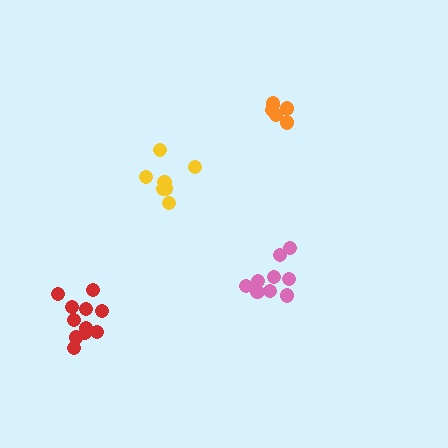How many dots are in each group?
Group 1: 6 dots, Group 2: 9 dots, Group 3: 11 dots, Group 4: 7 dots (33 total).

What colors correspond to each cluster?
The clusters are colored: orange, pink, red, yellow.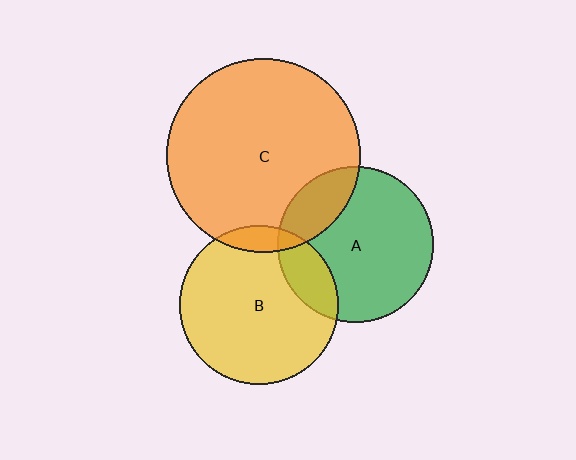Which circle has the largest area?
Circle C (orange).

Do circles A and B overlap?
Yes.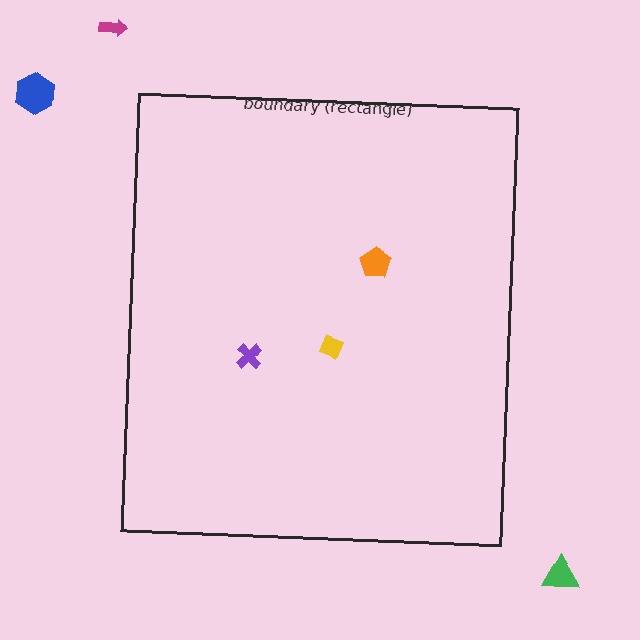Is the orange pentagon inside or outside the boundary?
Inside.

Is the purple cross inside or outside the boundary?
Inside.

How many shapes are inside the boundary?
3 inside, 3 outside.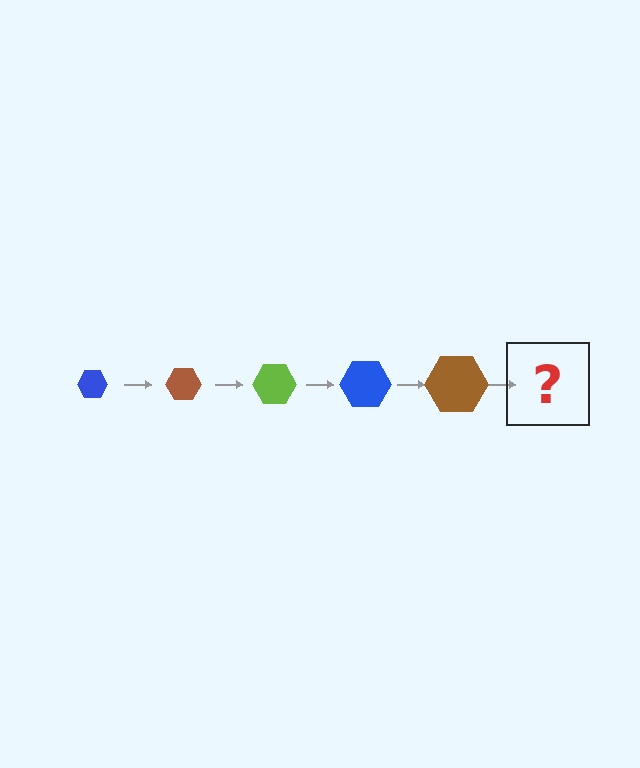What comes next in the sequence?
The next element should be a lime hexagon, larger than the previous one.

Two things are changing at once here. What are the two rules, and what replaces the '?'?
The two rules are that the hexagon grows larger each step and the color cycles through blue, brown, and lime. The '?' should be a lime hexagon, larger than the previous one.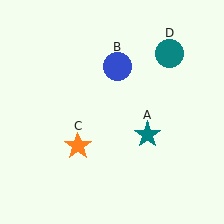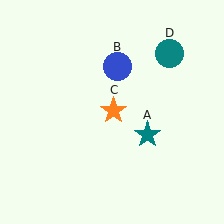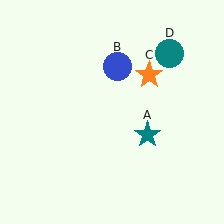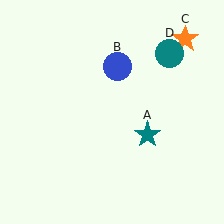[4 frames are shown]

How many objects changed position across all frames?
1 object changed position: orange star (object C).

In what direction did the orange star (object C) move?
The orange star (object C) moved up and to the right.